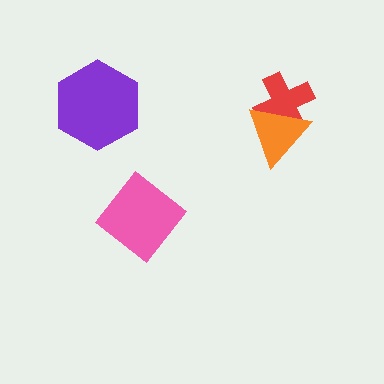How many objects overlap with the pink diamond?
0 objects overlap with the pink diamond.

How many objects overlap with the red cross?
1 object overlaps with the red cross.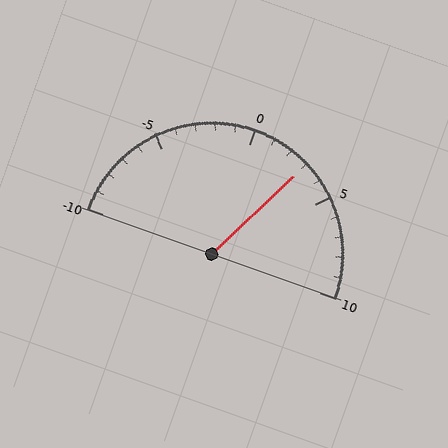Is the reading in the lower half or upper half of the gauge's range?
The reading is in the upper half of the range (-10 to 10).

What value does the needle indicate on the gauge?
The needle indicates approximately 3.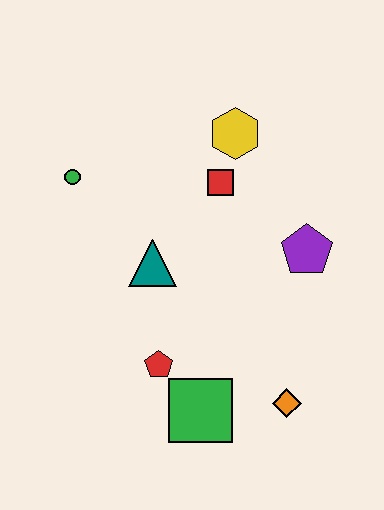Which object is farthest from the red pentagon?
The yellow hexagon is farthest from the red pentagon.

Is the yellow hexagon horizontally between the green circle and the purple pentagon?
Yes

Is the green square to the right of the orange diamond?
No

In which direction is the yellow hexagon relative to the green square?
The yellow hexagon is above the green square.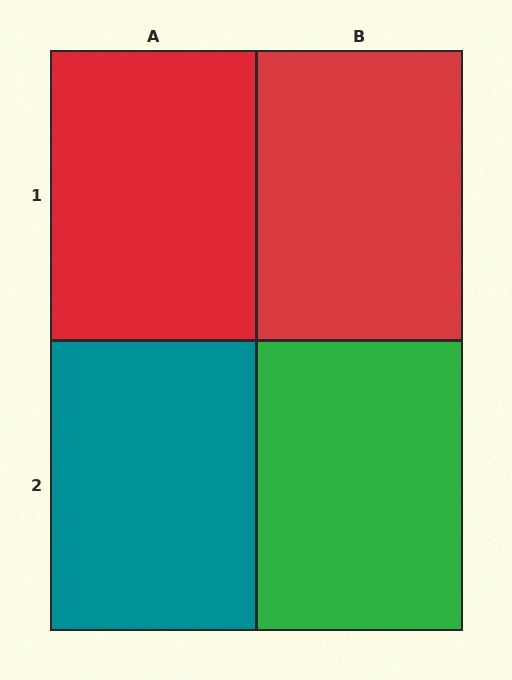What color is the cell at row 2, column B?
Green.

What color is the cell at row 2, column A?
Teal.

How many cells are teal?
1 cell is teal.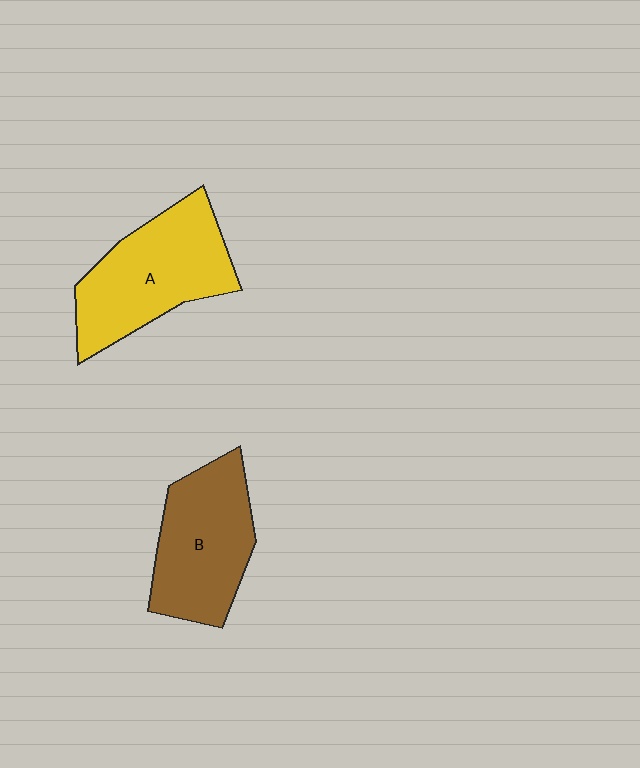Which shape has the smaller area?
Shape B (brown).